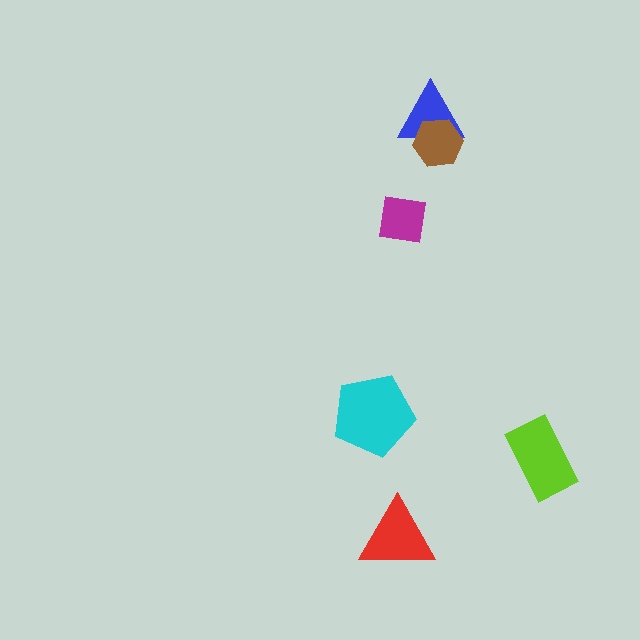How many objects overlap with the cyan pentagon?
0 objects overlap with the cyan pentagon.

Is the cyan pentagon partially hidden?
No, no other shape covers it.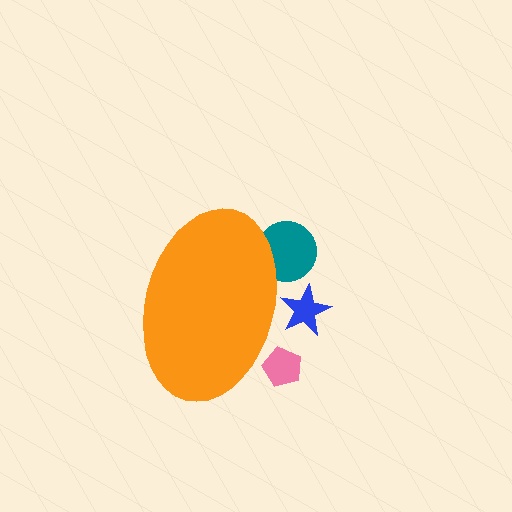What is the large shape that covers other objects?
An orange ellipse.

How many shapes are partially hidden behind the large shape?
3 shapes are partially hidden.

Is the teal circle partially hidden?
Yes, the teal circle is partially hidden behind the orange ellipse.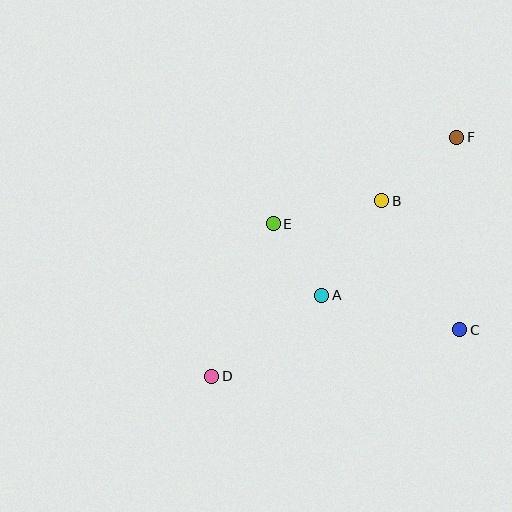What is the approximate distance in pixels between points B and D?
The distance between B and D is approximately 245 pixels.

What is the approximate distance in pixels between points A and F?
The distance between A and F is approximately 208 pixels.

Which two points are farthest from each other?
Points D and F are farthest from each other.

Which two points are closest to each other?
Points A and E are closest to each other.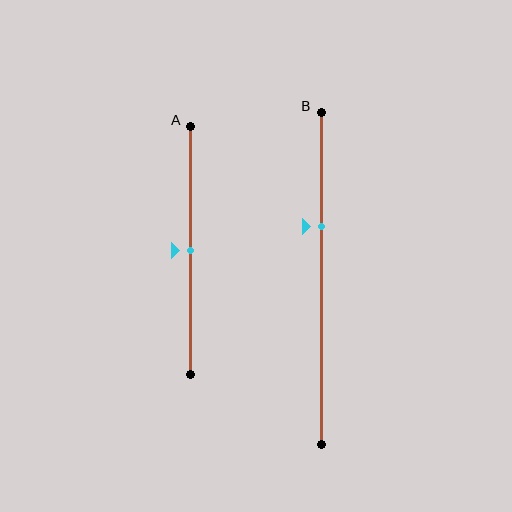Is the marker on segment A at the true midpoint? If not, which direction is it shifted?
Yes, the marker on segment A is at the true midpoint.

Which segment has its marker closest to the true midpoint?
Segment A has its marker closest to the true midpoint.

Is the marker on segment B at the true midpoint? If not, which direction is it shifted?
No, the marker on segment B is shifted upward by about 16% of the segment length.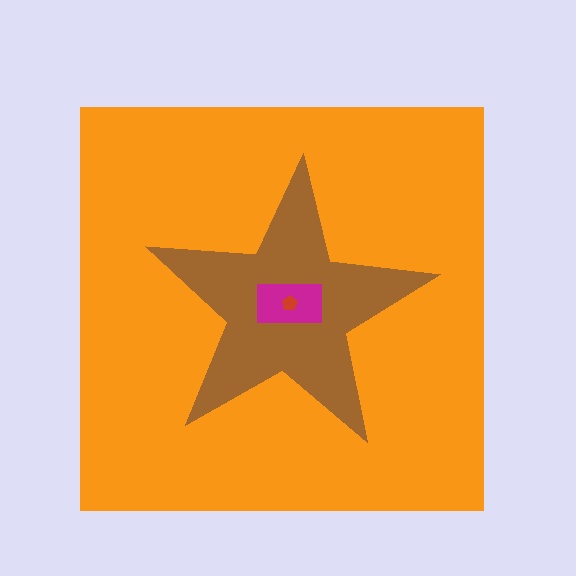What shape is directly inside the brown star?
The magenta rectangle.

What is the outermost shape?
The orange square.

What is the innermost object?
The red pentagon.